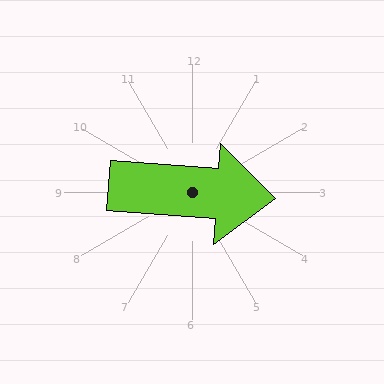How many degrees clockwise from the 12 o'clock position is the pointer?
Approximately 94 degrees.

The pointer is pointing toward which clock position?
Roughly 3 o'clock.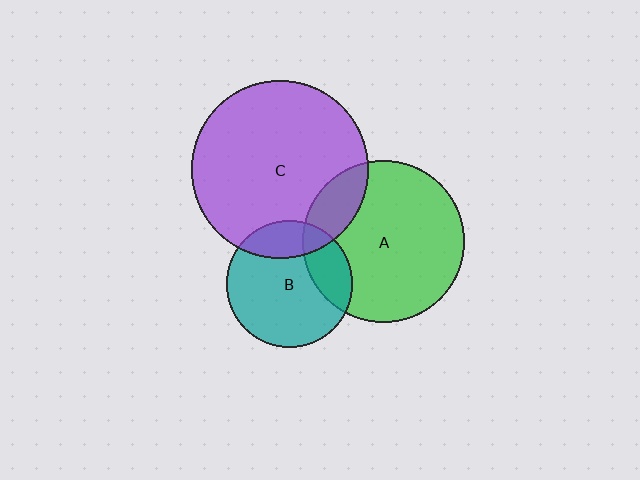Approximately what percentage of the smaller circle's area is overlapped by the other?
Approximately 20%.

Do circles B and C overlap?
Yes.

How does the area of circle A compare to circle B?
Approximately 1.6 times.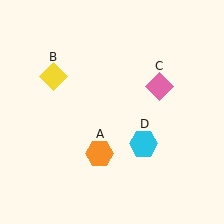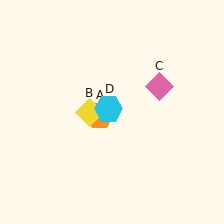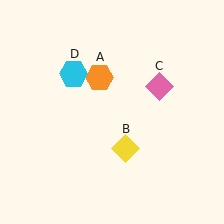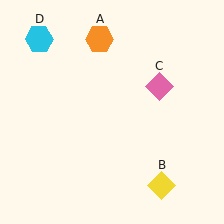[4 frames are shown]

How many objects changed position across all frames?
3 objects changed position: orange hexagon (object A), yellow diamond (object B), cyan hexagon (object D).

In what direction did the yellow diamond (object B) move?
The yellow diamond (object B) moved down and to the right.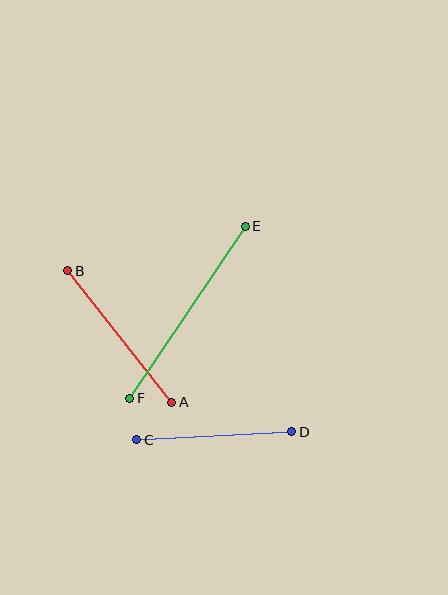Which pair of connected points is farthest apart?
Points E and F are farthest apart.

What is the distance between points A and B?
The distance is approximately 168 pixels.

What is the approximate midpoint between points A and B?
The midpoint is at approximately (120, 337) pixels.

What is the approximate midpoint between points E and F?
The midpoint is at approximately (188, 312) pixels.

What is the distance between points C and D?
The distance is approximately 155 pixels.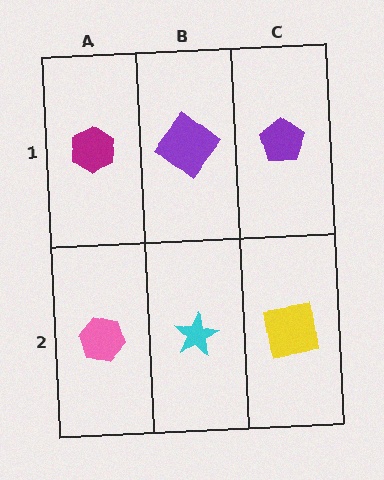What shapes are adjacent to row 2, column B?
A purple diamond (row 1, column B), a pink hexagon (row 2, column A), a yellow square (row 2, column C).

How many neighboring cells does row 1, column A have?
2.